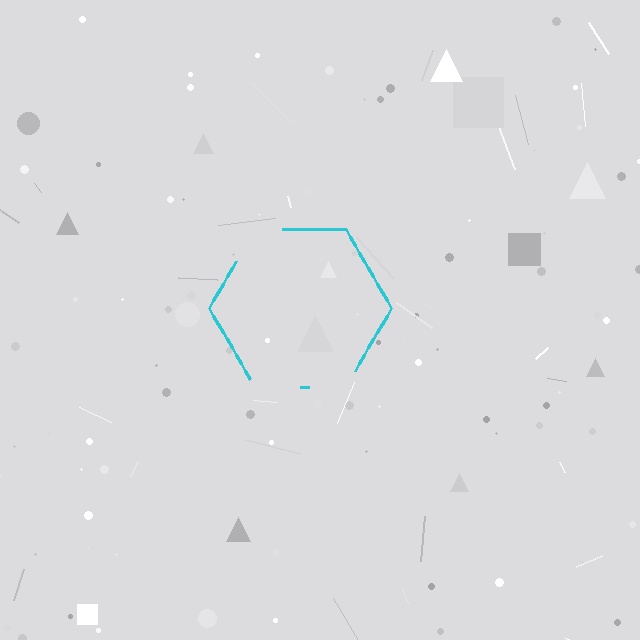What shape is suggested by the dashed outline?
The dashed outline suggests a hexagon.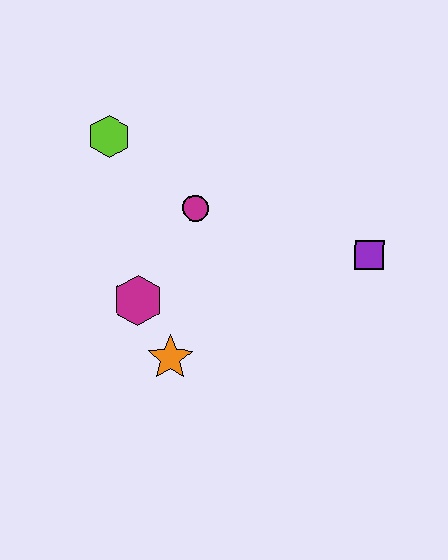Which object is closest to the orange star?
The magenta hexagon is closest to the orange star.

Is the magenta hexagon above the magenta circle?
No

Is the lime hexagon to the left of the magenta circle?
Yes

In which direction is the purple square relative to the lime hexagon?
The purple square is to the right of the lime hexagon.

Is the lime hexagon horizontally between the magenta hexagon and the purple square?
No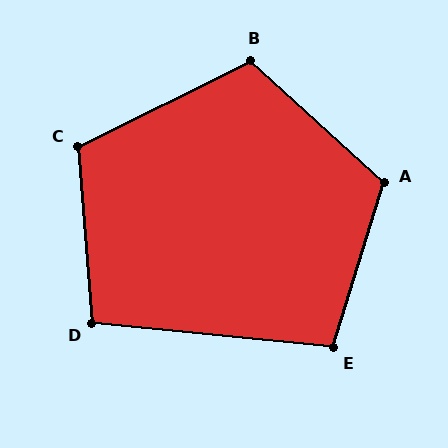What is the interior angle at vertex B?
Approximately 111 degrees (obtuse).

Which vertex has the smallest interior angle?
D, at approximately 100 degrees.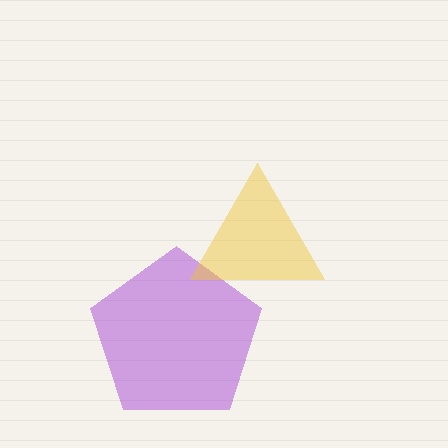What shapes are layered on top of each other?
The layered shapes are: a purple pentagon, a yellow triangle.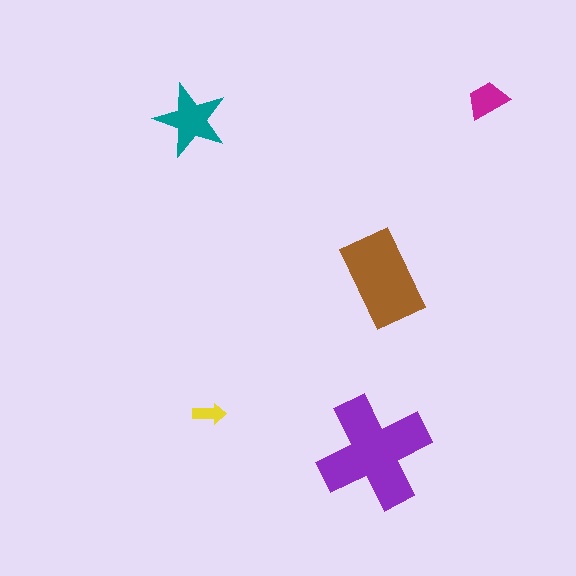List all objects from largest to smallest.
The purple cross, the brown rectangle, the teal star, the magenta trapezoid, the yellow arrow.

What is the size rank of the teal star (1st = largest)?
3rd.